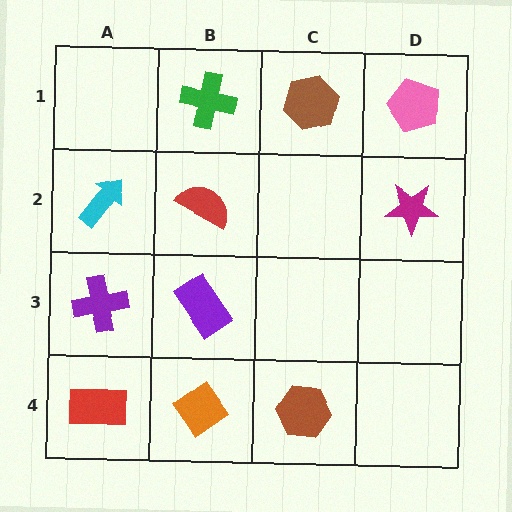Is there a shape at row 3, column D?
No, that cell is empty.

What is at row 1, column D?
A pink pentagon.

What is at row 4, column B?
An orange diamond.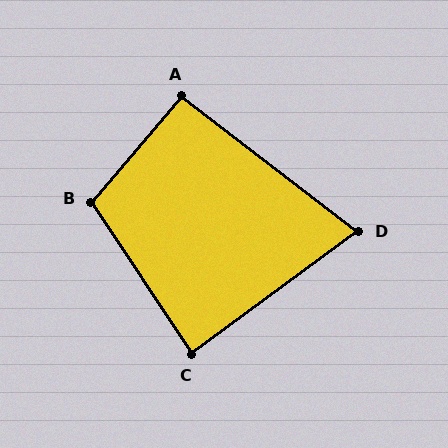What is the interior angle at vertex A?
Approximately 93 degrees (approximately right).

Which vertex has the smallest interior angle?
D, at approximately 74 degrees.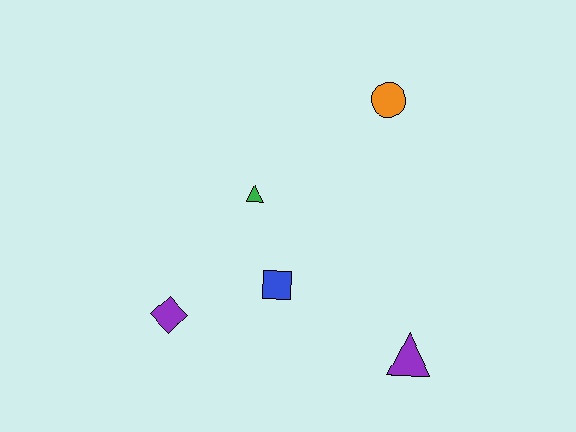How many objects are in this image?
There are 5 objects.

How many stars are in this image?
There are no stars.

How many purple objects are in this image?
There are 2 purple objects.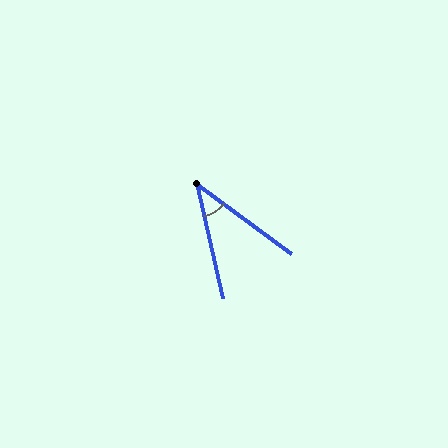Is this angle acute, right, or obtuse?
It is acute.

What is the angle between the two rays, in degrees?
Approximately 41 degrees.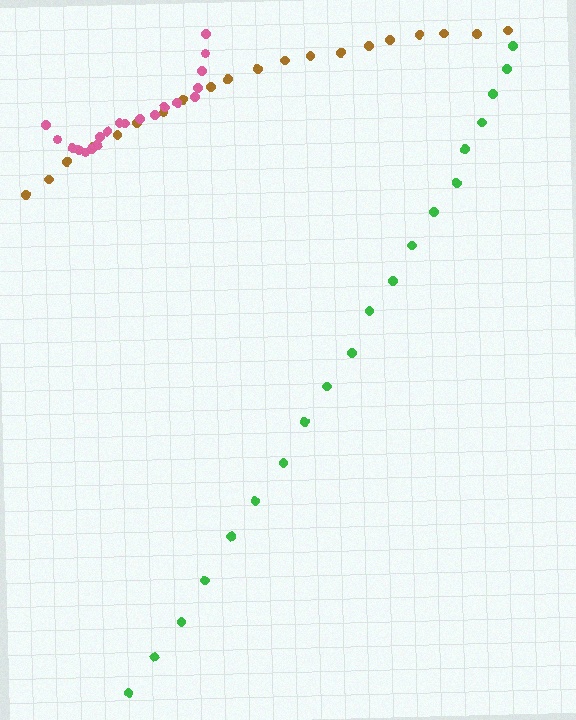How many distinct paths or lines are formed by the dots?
There are 3 distinct paths.